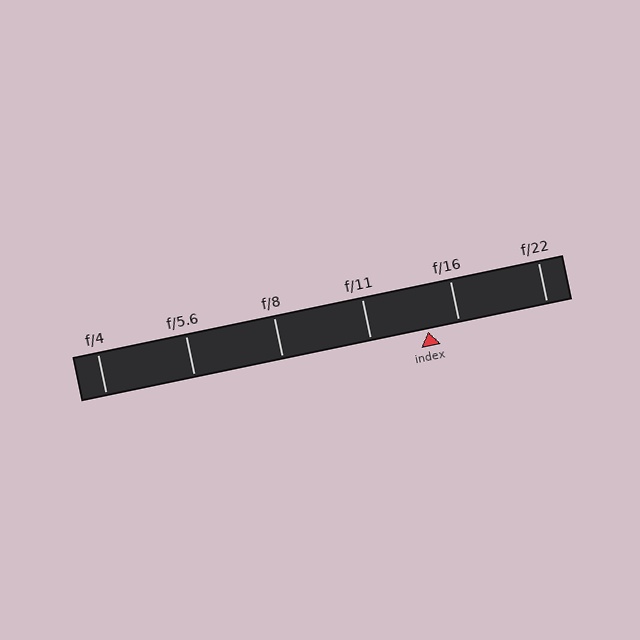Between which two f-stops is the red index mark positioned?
The index mark is between f/11 and f/16.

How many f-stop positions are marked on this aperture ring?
There are 6 f-stop positions marked.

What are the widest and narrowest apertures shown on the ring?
The widest aperture shown is f/4 and the narrowest is f/22.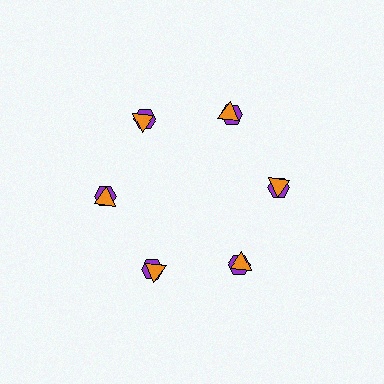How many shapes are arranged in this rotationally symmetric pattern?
There are 12 shapes, arranged in 6 groups of 2.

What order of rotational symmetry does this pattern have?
This pattern has 6-fold rotational symmetry.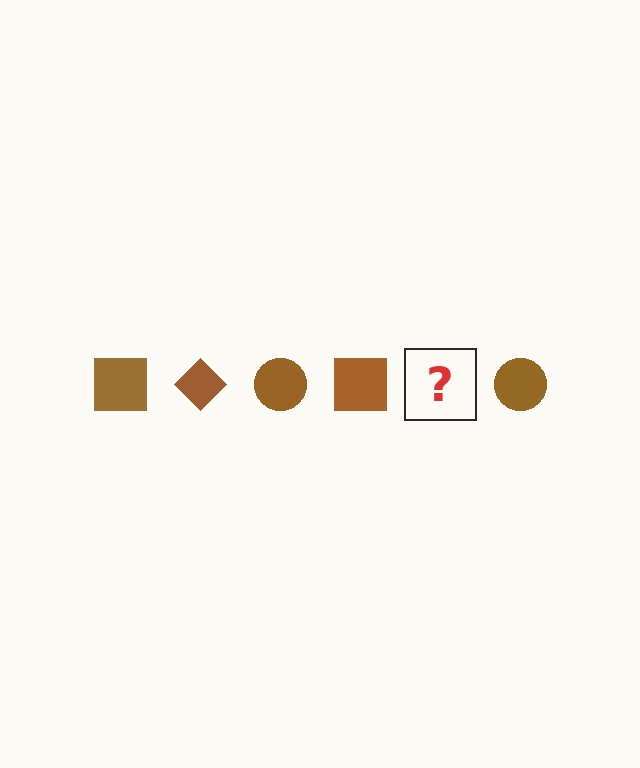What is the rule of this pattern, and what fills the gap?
The rule is that the pattern cycles through square, diamond, circle shapes in brown. The gap should be filled with a brown diamond.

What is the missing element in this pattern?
The missing element is a brown diamond.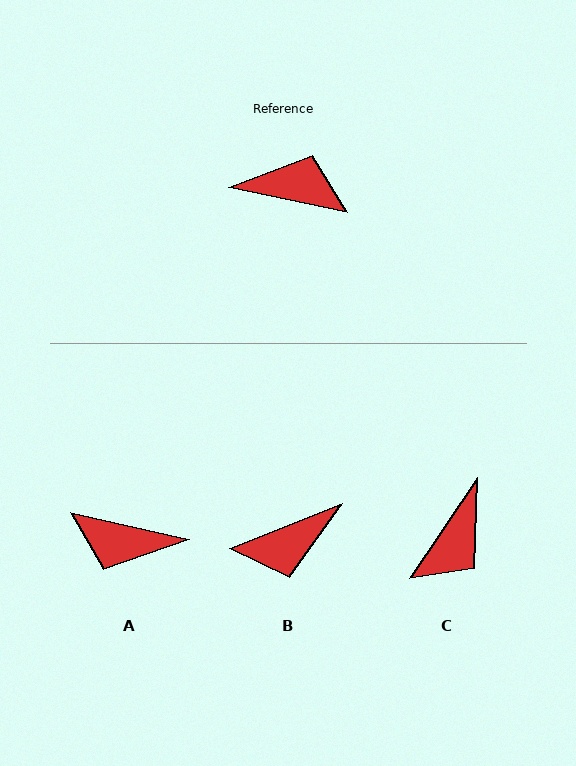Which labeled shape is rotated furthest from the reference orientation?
A, about 179 degrees away.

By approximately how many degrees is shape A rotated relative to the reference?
Approximately 179 degrees counter-clockwise.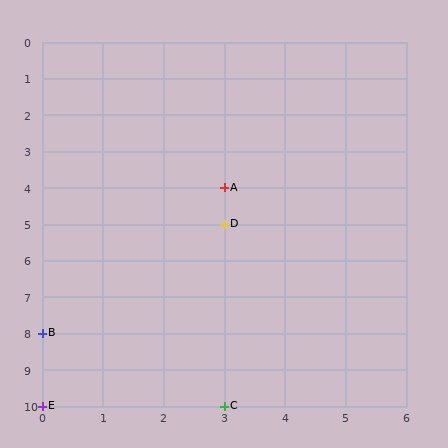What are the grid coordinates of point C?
Point C is at grid coordinates (3, 10).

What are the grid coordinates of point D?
Point D is at grid coordinates (3, 5).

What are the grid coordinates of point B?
Point B is at grid coordinates (0, 8).